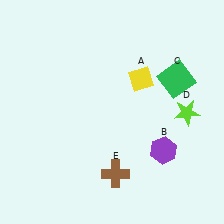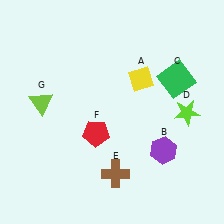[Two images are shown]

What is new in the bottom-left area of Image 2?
A red pentagon (F) was added in the bottom-left area of Image 2.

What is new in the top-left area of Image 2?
A lime triangle (G) was added in the top-left area of Image 2.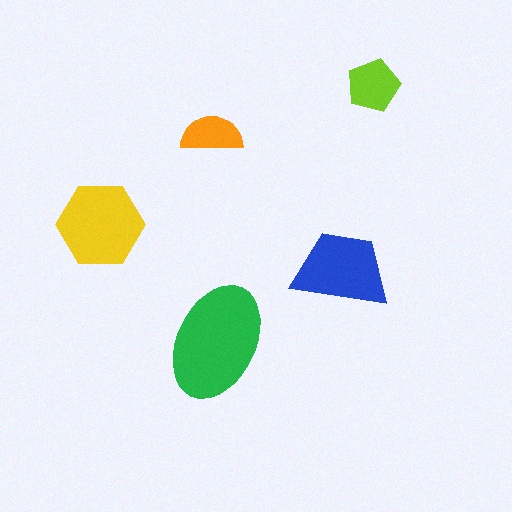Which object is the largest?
The green ellipse.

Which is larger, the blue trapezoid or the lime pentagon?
The blue trapezoid.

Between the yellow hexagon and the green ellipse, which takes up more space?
The green ellipse.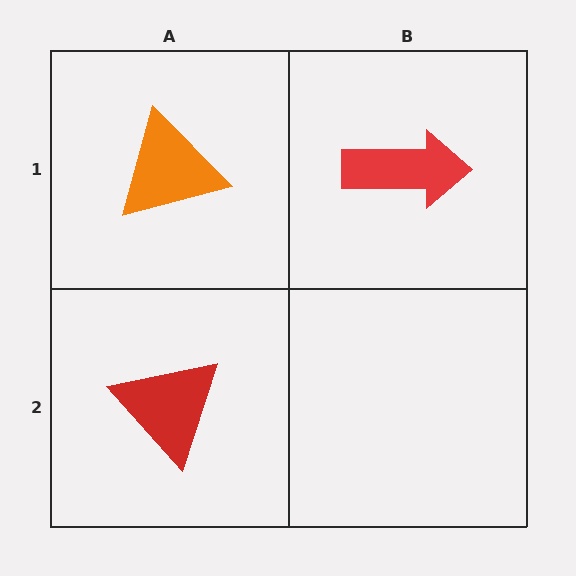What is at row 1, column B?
A red arrow.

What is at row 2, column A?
A red triangle.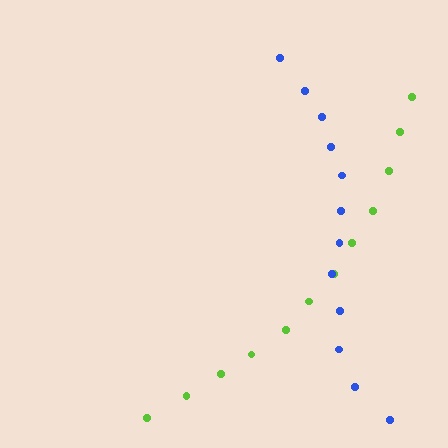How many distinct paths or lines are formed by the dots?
There are 2 distinct paths.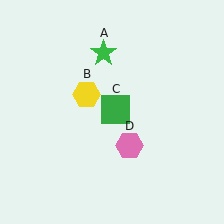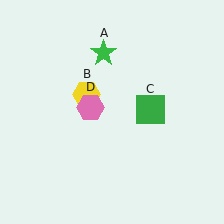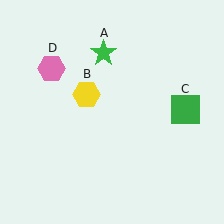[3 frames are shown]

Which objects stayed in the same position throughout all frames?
Green star (object A) and yellow hexagon (object B) remained stationary.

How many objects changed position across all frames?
2 objects changed position: green square (object C), pink hexagon (object D).